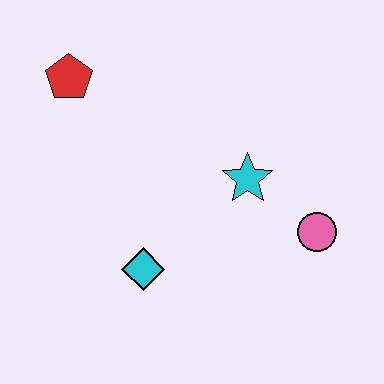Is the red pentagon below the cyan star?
No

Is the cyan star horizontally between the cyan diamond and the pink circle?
Yes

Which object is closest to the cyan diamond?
The cyan star is closest to the cyan diamond.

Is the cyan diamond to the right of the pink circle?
No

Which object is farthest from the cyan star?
The red pentagon is farthest from the cyan star.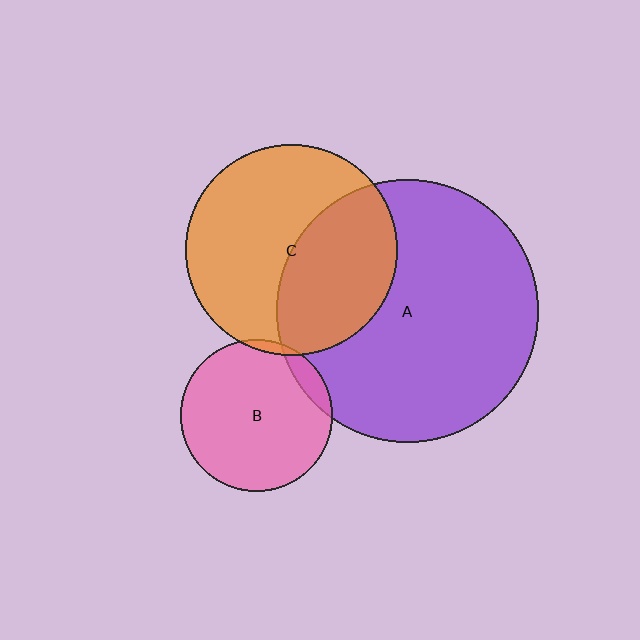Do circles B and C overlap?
Yes.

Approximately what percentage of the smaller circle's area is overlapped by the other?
Approximately 5%.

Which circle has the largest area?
Circle A (purple).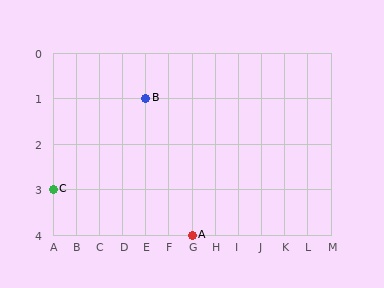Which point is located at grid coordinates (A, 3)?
Point C is at (A, 3).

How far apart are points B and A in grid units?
Points B and A are 2 columns and 3 rows apart (about 3.6 grid units diagonally).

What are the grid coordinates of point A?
Point A is at grid coordinates (G, 4).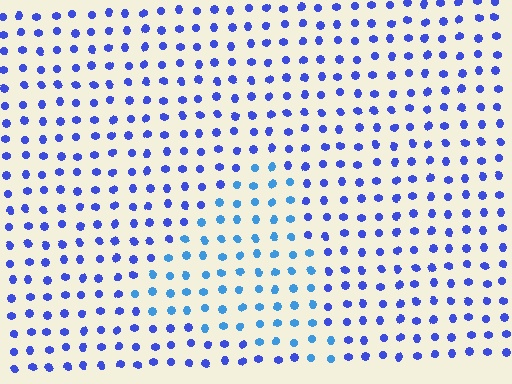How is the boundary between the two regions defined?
The boundary is defined purely by a slight shift in hue (about 29 degrees). Spacing, size, and orientation are identical on both sides.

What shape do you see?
I see a triangle.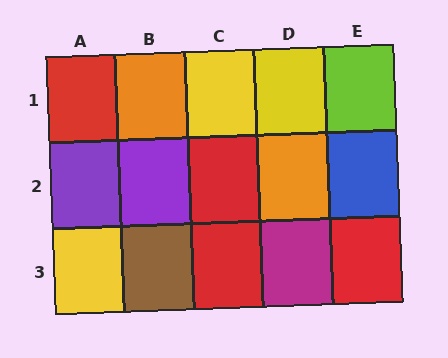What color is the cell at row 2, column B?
Purple.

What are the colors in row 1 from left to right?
Red, orange, yellow, yellow, lime.